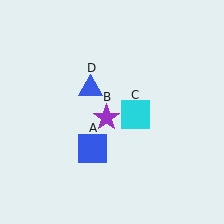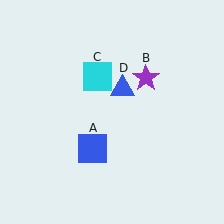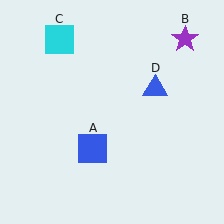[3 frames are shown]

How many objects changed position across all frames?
3 objects changed position: purple star (object B), cyan square (object C), blue triangle (object D).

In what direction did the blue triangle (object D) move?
The blue triangle (object D) moved right.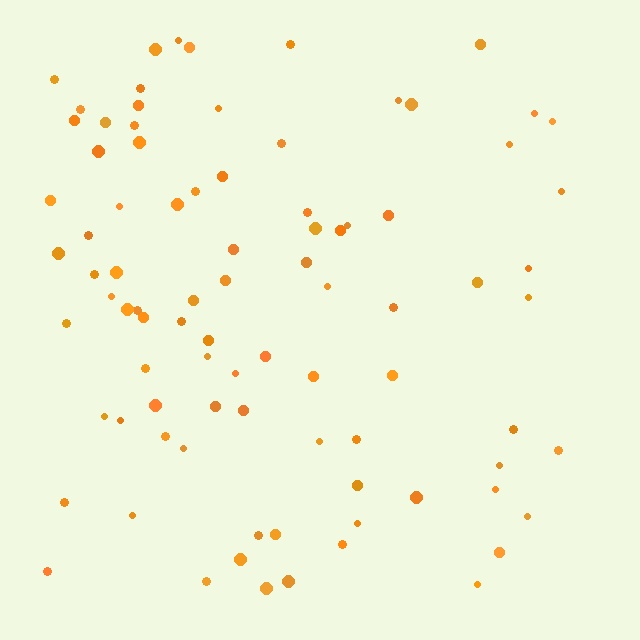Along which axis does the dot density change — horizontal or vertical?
Horizontal.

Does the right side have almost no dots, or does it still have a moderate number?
Still a moderate number, just noticeably fewer than the left.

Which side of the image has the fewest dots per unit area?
The right.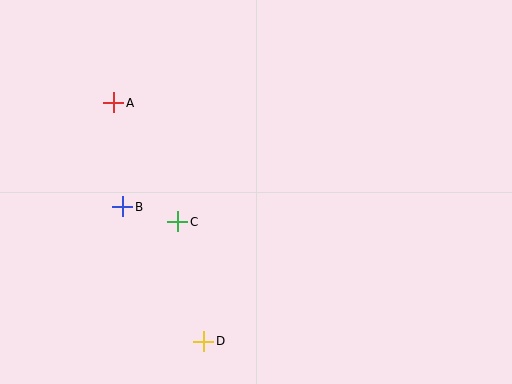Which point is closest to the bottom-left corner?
Point D is closest to the bottom-left corner.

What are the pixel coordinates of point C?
Point C is at (178, 222).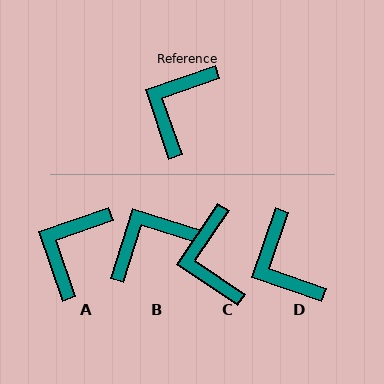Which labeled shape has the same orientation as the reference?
A.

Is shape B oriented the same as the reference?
No, it is off by about 36 degrees.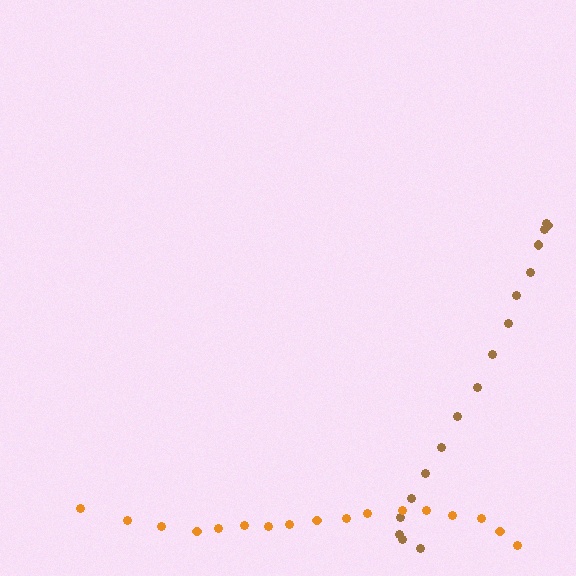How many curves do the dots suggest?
There are 2 distinct paths.